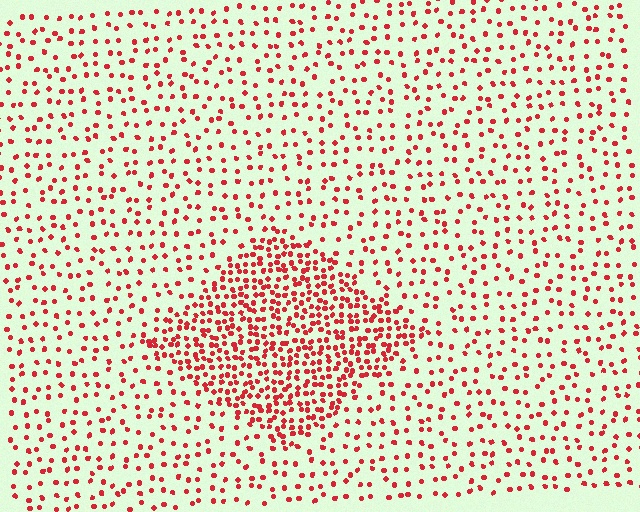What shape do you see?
I see a diamond.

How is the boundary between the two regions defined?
The boundary is defined by a change in element density (approximately 2.5x ratio). All elements are the same color, size, and shape.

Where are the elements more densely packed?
The elements are more densely packed inside the diamond boundary.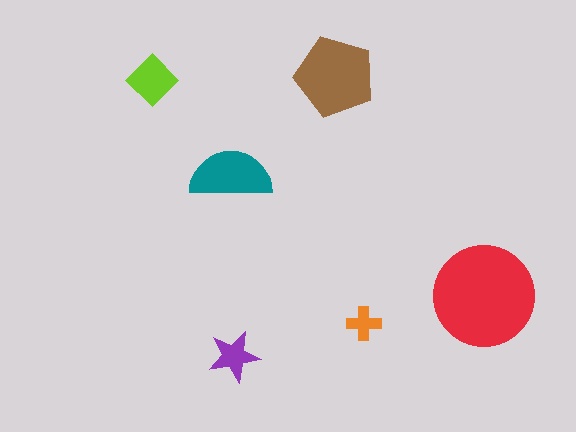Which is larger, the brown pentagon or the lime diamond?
The brown pentagon.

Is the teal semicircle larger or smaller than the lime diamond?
Larger.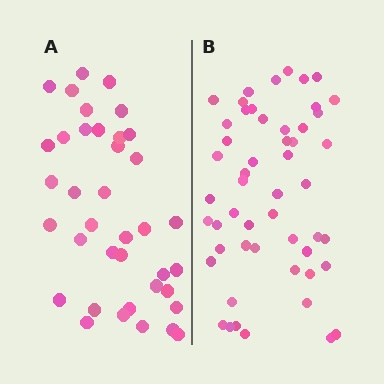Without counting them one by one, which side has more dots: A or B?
Region B (the right region) has more dots.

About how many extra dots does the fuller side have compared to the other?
Region B has approximately 15 more dots than region A.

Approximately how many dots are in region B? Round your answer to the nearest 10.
About 50 dots. (The exact count is 52, which rounds to 50.)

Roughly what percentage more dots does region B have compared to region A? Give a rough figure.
About 35% more.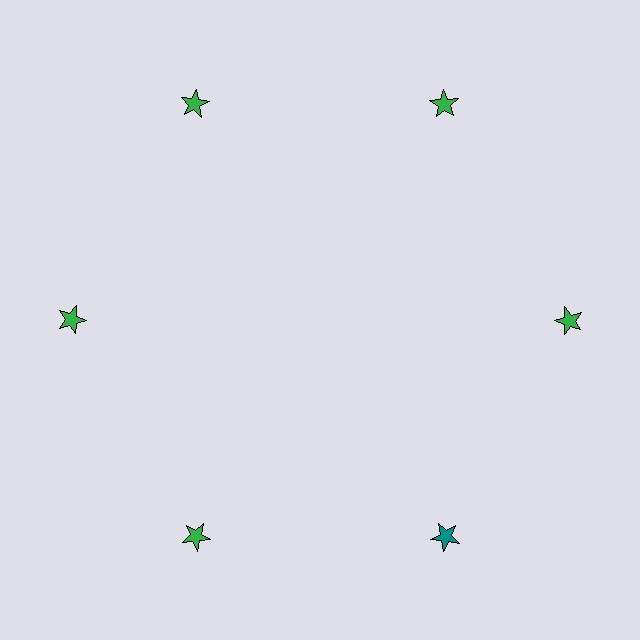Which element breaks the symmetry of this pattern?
The teal star at roughly the 5 o'clock position breaks the symmetry. All other shapes are green stars.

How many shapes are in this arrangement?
There are 6 shapes arranged in a ring pattern.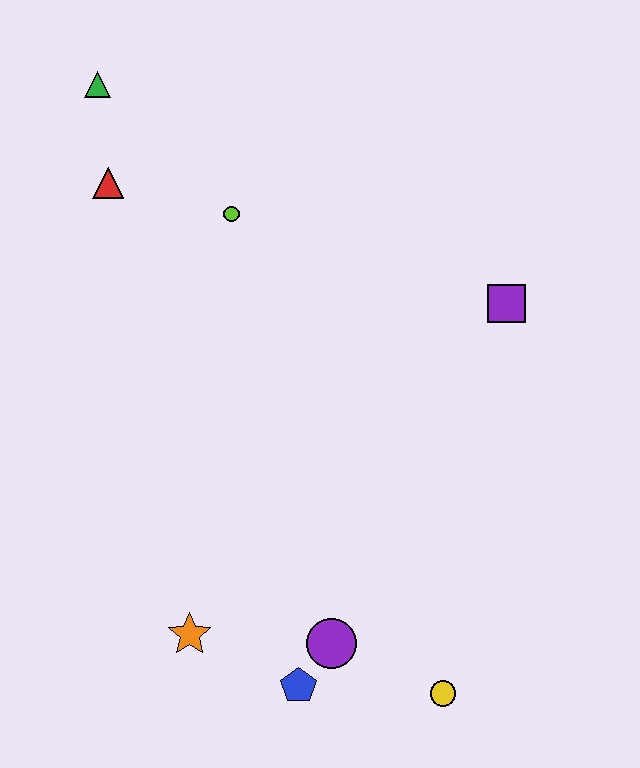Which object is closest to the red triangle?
The green triangle is closest to the red triangle.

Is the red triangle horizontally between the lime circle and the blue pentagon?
No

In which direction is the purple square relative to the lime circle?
The purple square is to the right of the lime circle.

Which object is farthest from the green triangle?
The yellow circle is farthest from the green triangle.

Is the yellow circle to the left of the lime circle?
No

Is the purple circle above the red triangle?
No